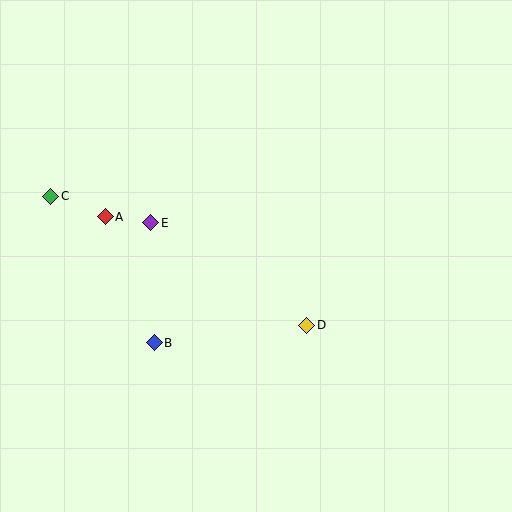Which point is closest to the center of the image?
Point D at (306, 325) is closest to the center.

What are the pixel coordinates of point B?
Point B is at (154, 343).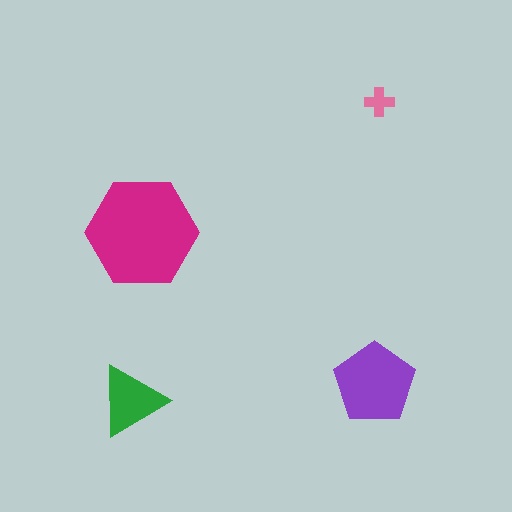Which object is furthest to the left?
The green triangle is leftmost.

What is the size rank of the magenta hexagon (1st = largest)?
1st.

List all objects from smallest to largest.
The pink cross, the green triangle, the purple pentagon, the magenta hexagon.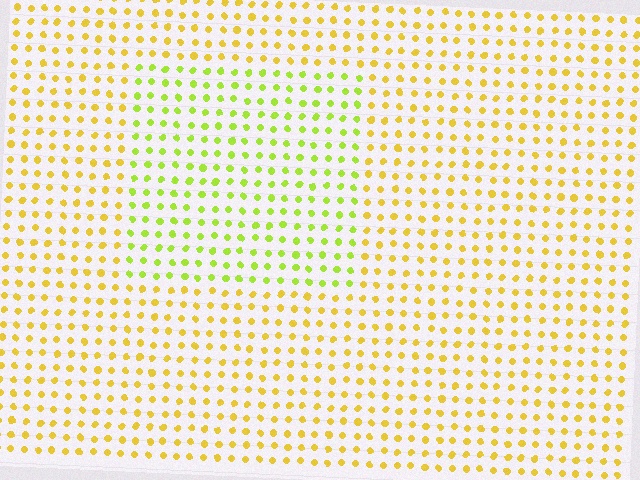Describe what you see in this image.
The image is filled with small yellow elements in a uniform arrangement. A rectangle-shaped region is visible where the elements are tinted to a slightly different hue, forming a subtle color boundary.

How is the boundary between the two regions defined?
The boundary is defined purely by a slight shift in hue (about 34 degrees). Spacing, size, and orientation are identical on both sides.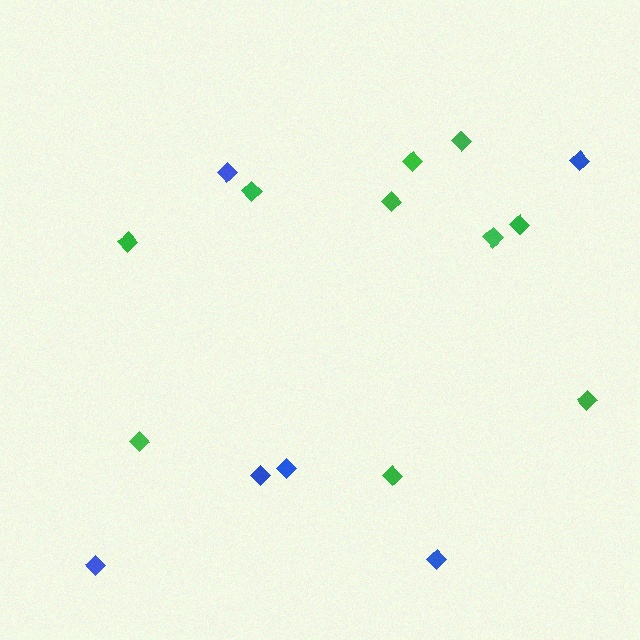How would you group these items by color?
There are 2 groups: one group of green diamonds (10) and one group of blue diamonds (6).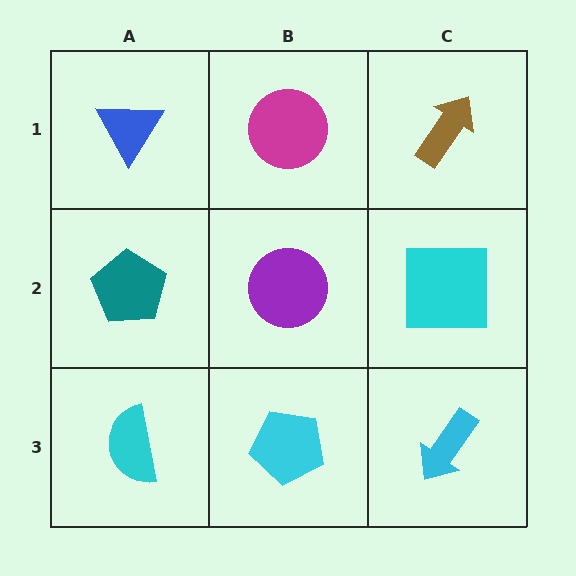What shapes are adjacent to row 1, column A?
A teal pentagon (row 2, column A), a magenta circle (row 1, column B).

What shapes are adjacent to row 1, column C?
A cyan square (row 2, column C), a magenta circle (row 1, column B).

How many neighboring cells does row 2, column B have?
4.